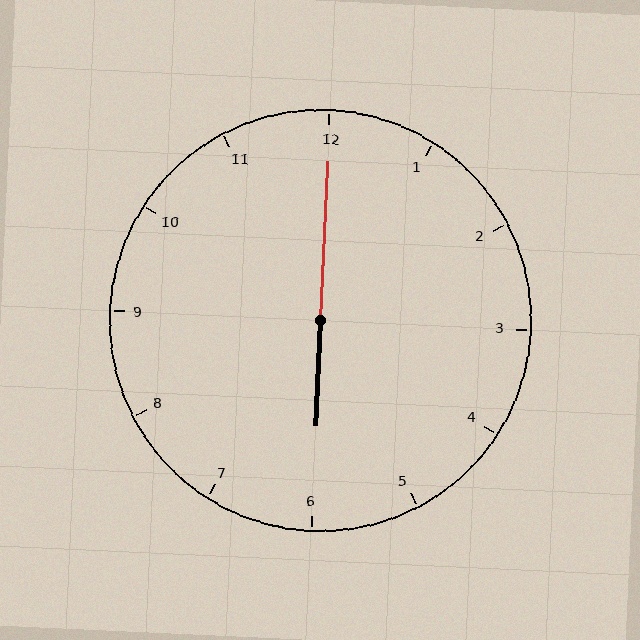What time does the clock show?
6:00.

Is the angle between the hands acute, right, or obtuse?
It is obtuse.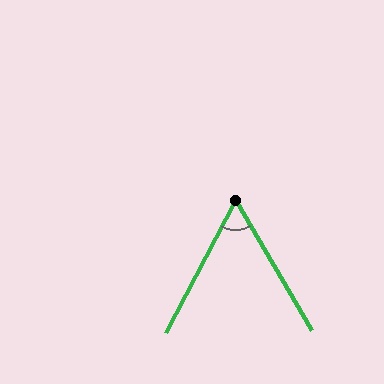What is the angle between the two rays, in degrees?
Approximately 58 degrees.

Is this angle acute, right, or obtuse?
It is acute.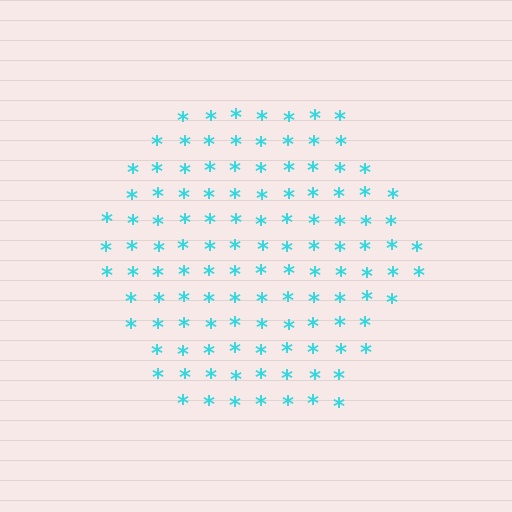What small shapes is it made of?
It is made of small asterisks.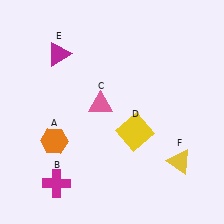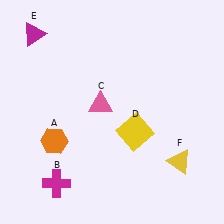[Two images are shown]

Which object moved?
The magenta triangle (E) moved left.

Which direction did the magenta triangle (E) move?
The magenta triangle (E) moved left.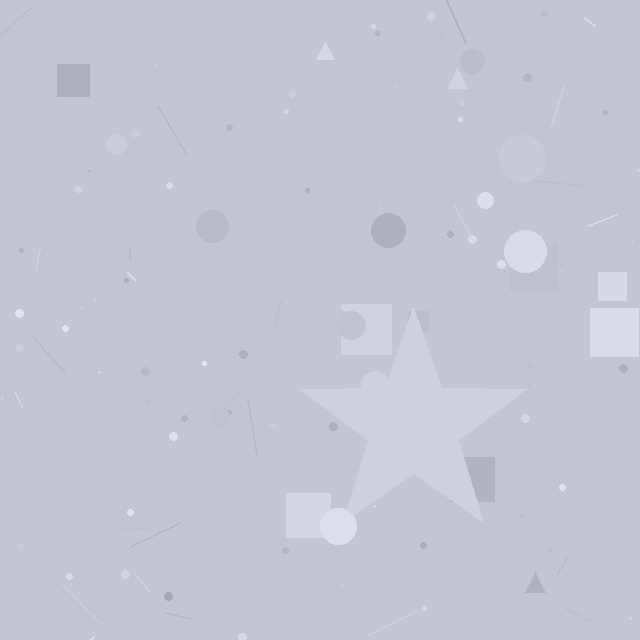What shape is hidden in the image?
A star is hidden in the image.